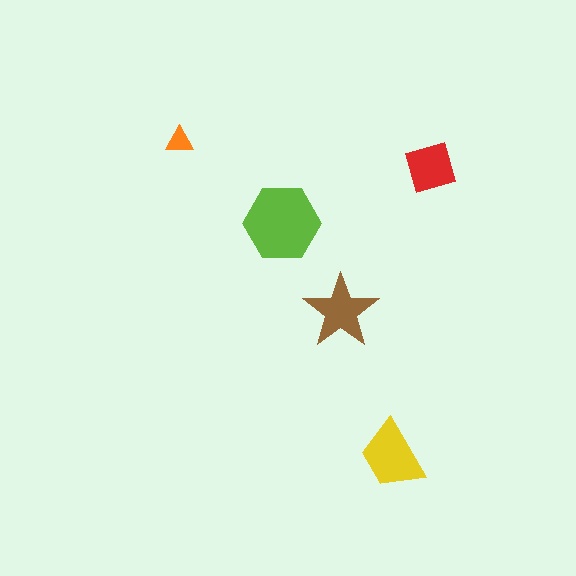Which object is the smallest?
The orange triangle.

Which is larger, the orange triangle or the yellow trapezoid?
The yellow trapezoid.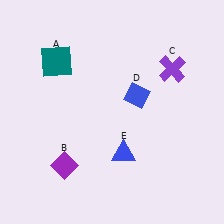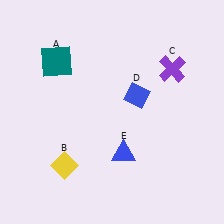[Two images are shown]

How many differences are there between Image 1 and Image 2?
There is 1 difference between the two images.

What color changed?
The diamond (B) changed from purple in Image 1 to yellow in Image 2.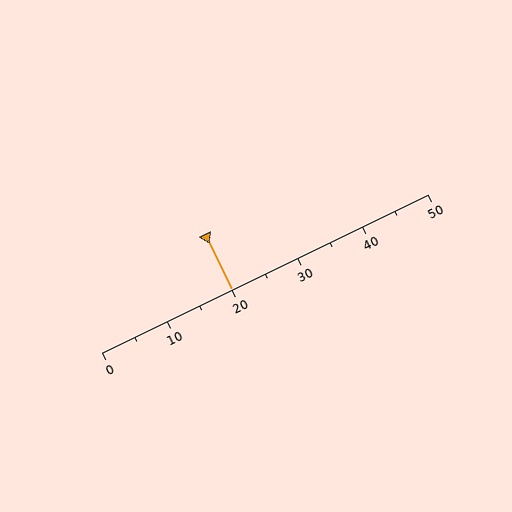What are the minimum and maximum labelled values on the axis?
The axis runs from 0 to 50.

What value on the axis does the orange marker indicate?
The marker indicates approximately 20.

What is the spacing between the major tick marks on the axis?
The major ticks are spaced 10 apart.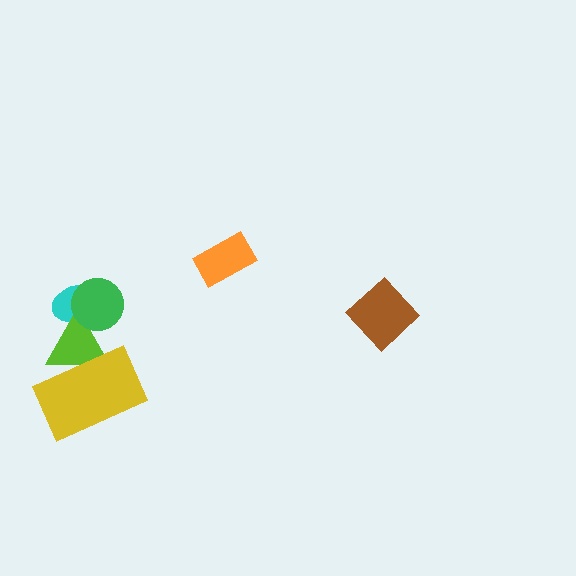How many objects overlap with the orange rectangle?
0 objects overlap with the orange rectangle.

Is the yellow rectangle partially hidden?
No, no other shape covers it.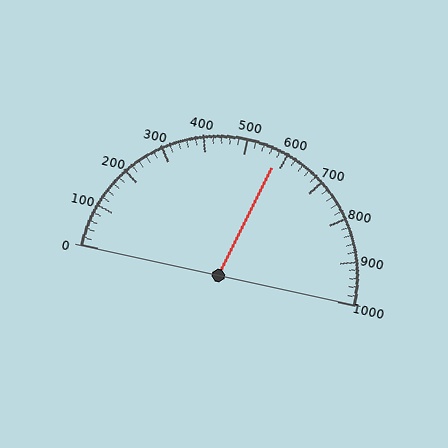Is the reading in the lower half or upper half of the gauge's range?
The reading is in the upper half of the range (0 to 1000).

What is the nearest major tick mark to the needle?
The nearest major tick mark is 600.